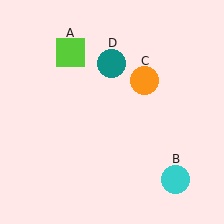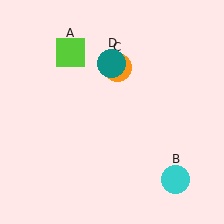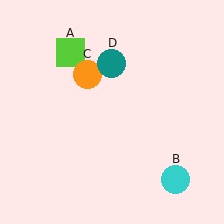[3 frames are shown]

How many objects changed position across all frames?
1 object changed position: orange circle (object C).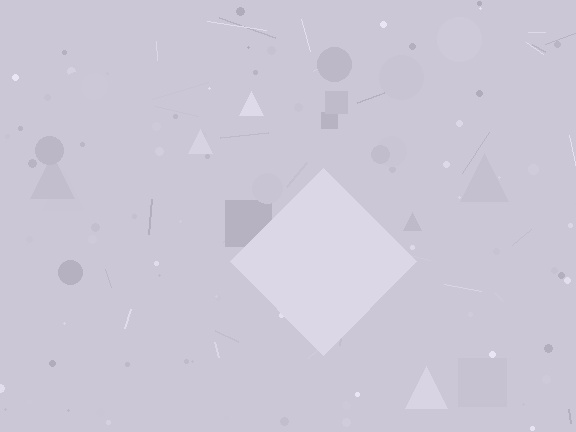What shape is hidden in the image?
A diamond is hidden in the image.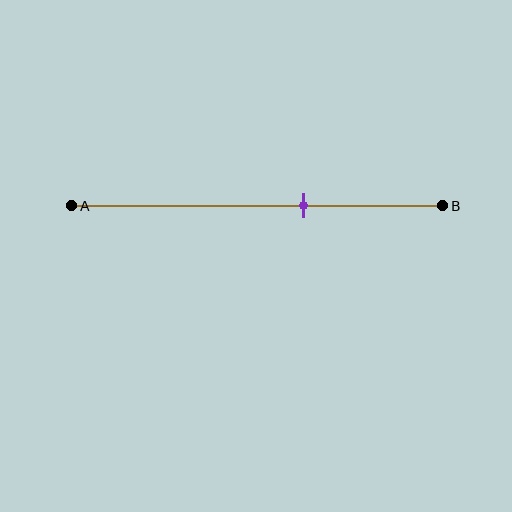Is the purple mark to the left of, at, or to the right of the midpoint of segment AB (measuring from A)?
The purple mark is to the right of the midpoint of segment AB.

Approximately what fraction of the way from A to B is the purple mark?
The purple mark is approximately 65% of the way from A to B.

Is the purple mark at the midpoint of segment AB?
No, the mark is at about 65% from A, not at the 50% midpoint.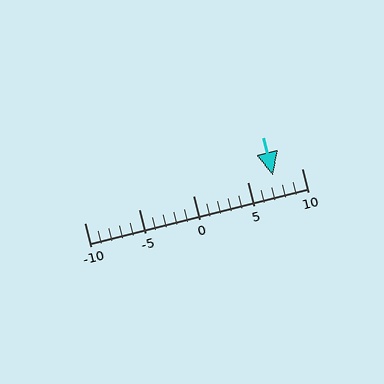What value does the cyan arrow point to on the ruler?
The cyan arrow points to approximately 7.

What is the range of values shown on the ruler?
The ruler shows values from -10 to 10.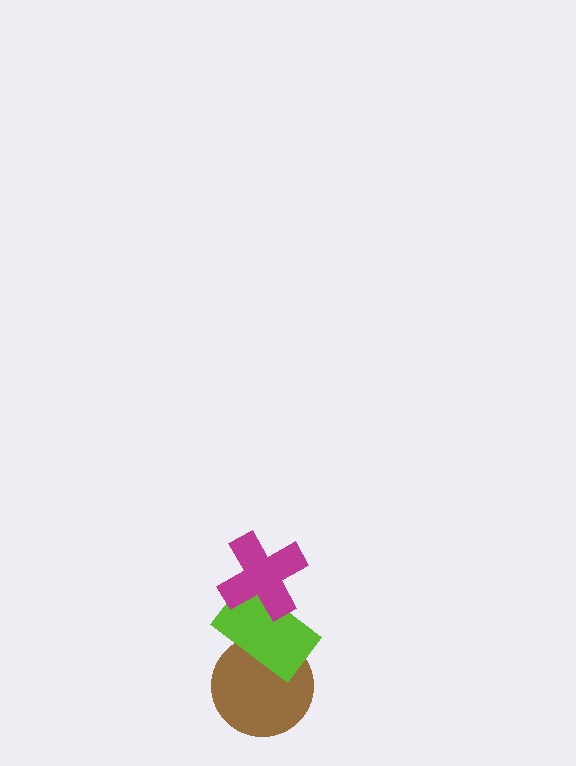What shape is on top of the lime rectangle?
The magenta cross is on top of the lime rectangle.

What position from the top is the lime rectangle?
The lime rectangle is 2nd from the top.